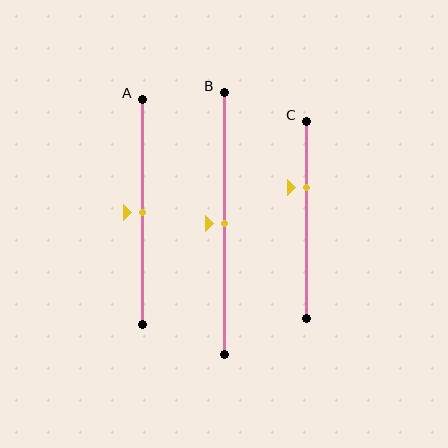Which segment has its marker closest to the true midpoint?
Segment A has its marker closest to the true midpoint.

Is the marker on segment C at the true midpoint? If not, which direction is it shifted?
No, the marker on segment C is shifted upward by about 17% of the segment length.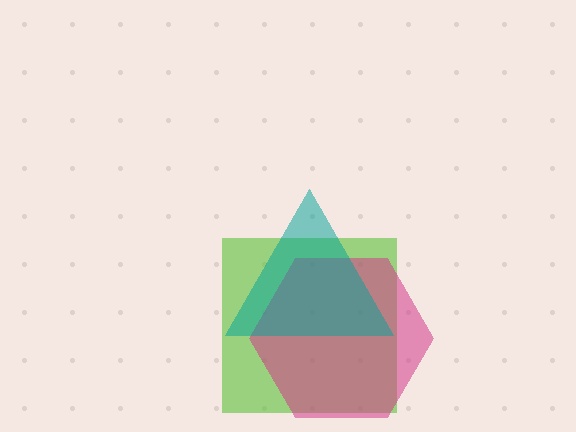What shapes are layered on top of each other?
The layered shapes are: a lime square, a magenta hexagon, a teal triangle.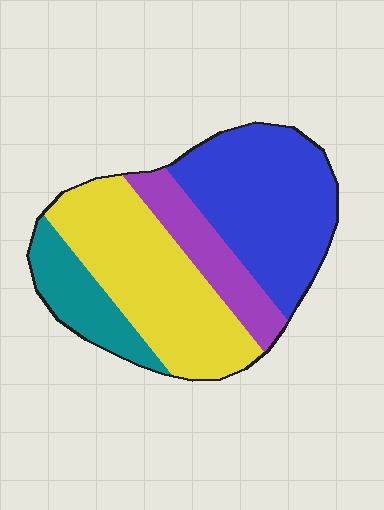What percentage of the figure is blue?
Blue takes up between a quarter and a half of the figure.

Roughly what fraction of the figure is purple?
Purple covers about 15% of the figure.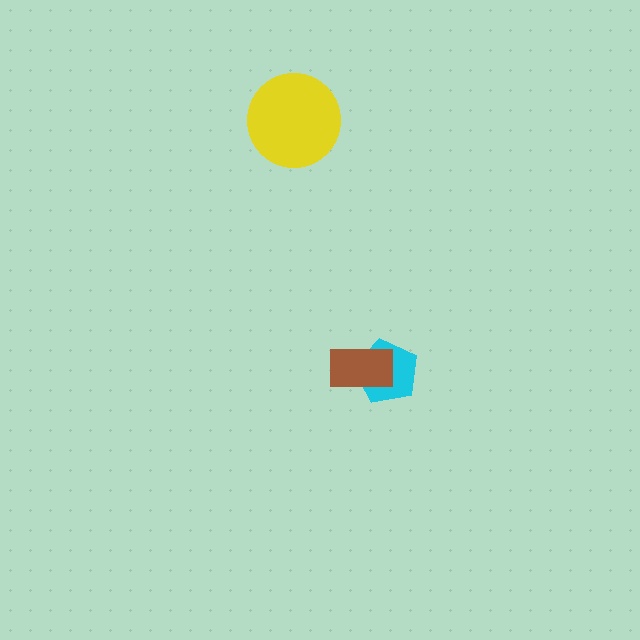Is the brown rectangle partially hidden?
No, no other shape covers it.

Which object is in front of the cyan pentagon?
The brown rectangle is in front of the cyan pentagon.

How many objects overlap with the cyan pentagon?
1 object overlaps with the cyan pentagon.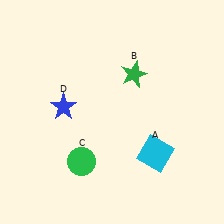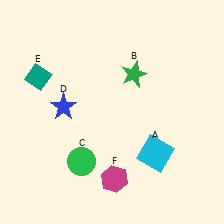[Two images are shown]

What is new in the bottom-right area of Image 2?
A magenta hexagon (F) was added in the bottom-right area of Image 2.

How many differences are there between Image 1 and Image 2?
There are 2 differences between the two images.